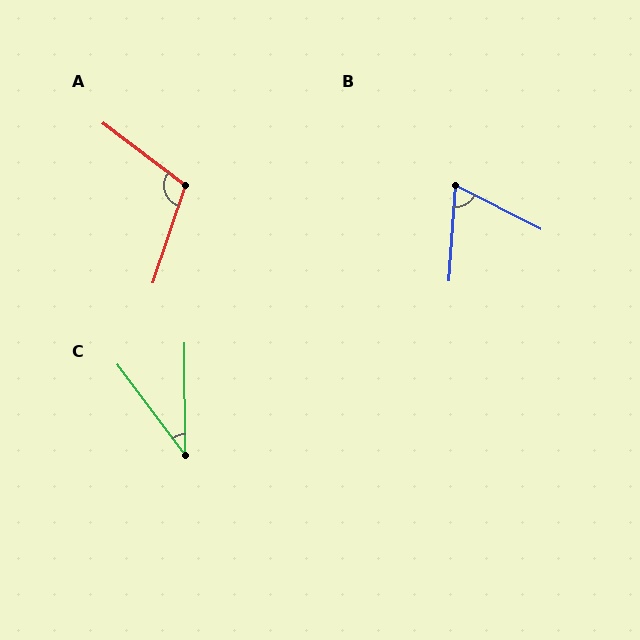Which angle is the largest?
A, at approximately 109 degrees.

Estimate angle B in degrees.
Approximately 67 degrees.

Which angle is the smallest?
C, at approximately 36 degrees.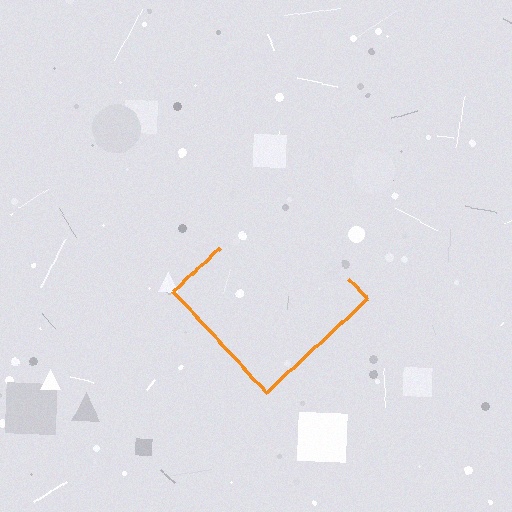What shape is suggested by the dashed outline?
The dashed outline suggests a diamond.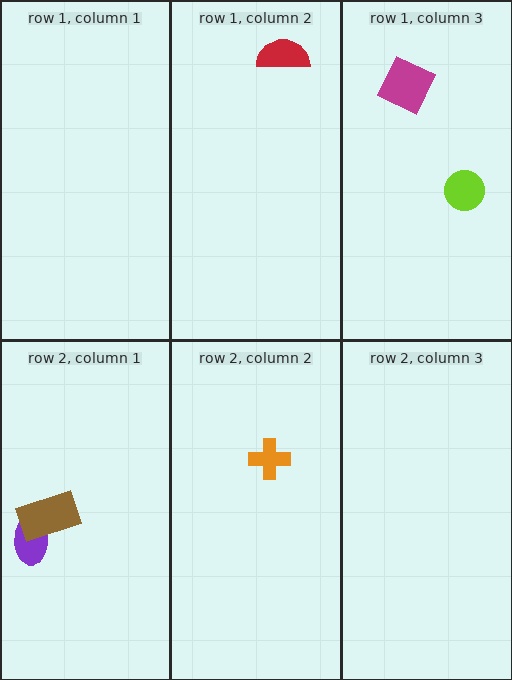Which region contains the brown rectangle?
The row 2, column 1 region.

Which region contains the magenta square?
The row 1, column 3 region.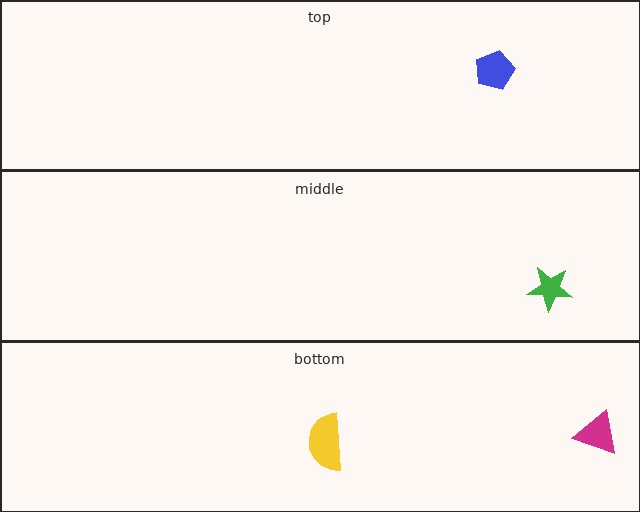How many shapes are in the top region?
1.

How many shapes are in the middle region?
1.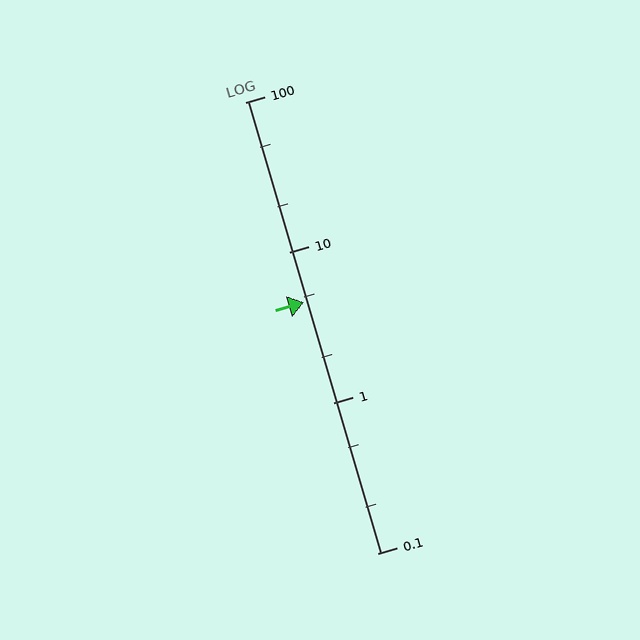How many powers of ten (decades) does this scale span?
The scale spans 3 decades, from 0.1 to 100.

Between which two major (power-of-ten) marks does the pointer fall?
The pointer is between 1 and 10.